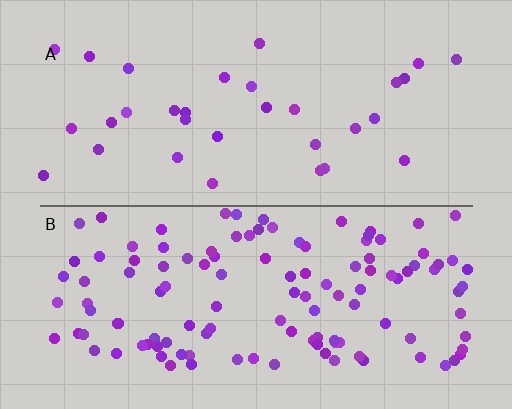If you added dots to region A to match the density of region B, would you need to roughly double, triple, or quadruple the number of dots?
Approximately quadruple.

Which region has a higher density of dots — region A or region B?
B (the bottom).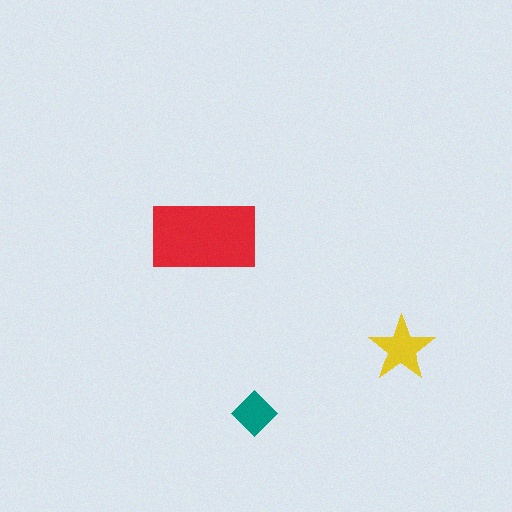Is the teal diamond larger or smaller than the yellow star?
Smaller.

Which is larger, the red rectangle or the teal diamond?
The red rectangle.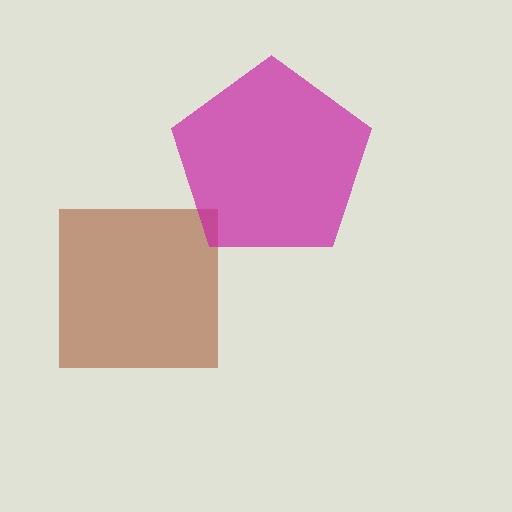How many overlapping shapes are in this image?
There are 2 overlapping shapes in the image.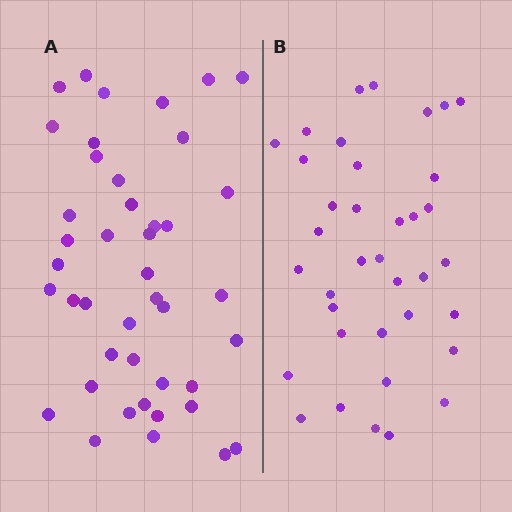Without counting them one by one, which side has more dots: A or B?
Region A (the left region) has more dots.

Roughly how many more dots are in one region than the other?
Region A has about 6 more dots than region B.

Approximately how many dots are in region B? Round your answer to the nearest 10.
About 40 dots. (The exact count is 37, which rounds to 40.)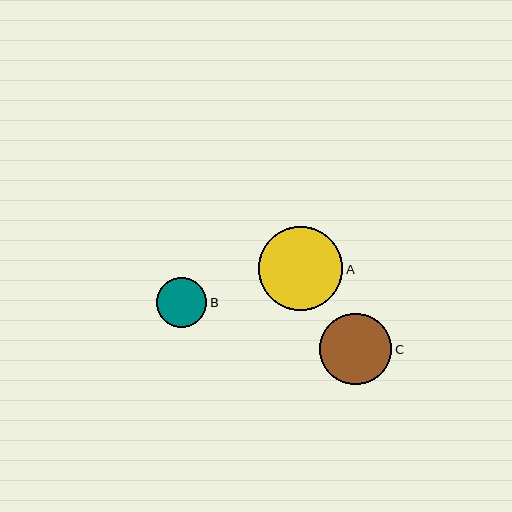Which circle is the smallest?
Circle B is the smallest with a size of approximately 50 pixels.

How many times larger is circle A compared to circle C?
Circle A is approximately 1.2 times the size of circle C.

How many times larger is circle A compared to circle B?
Circle A is approximately 1.7 times the size of circle B.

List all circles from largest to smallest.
From largest to smallest: A, C, B.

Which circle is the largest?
Circle A is the largest with a size of approximately 84 pixels.